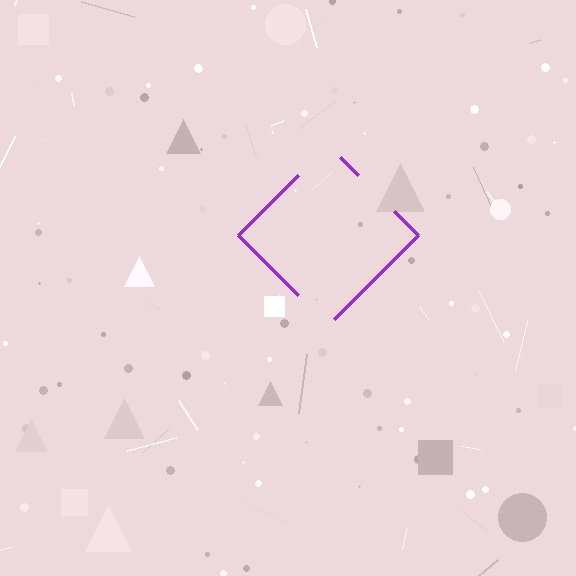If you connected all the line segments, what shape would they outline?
They would outline a diamond.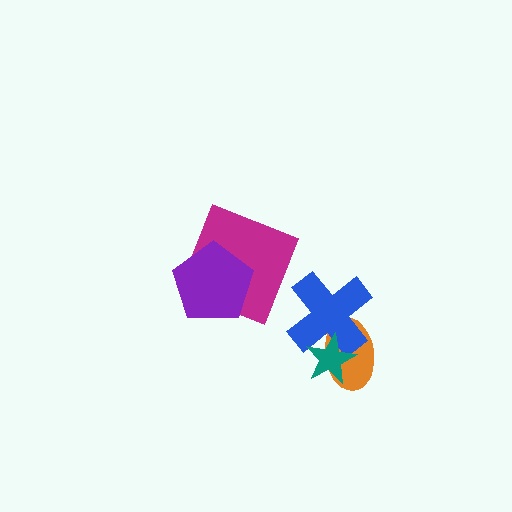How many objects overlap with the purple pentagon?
1 object overlaps with the purple pentagon.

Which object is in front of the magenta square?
The purple pentagon is in front of the magenta square.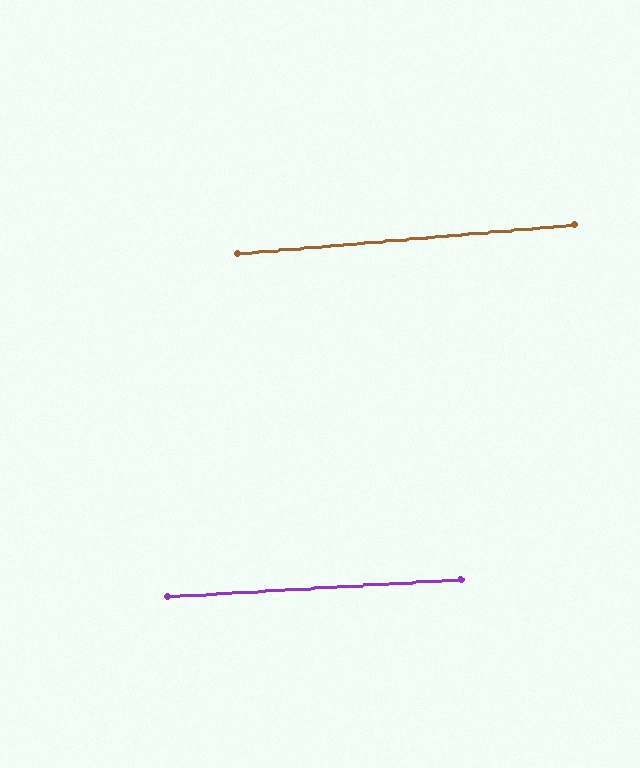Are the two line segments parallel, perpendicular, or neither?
Parallel — their directions differ by only 1.5°.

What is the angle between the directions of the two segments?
Approximately 2 degrees.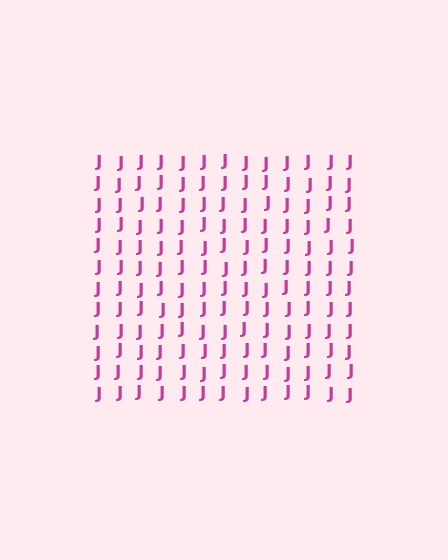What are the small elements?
The small elements are letter J's.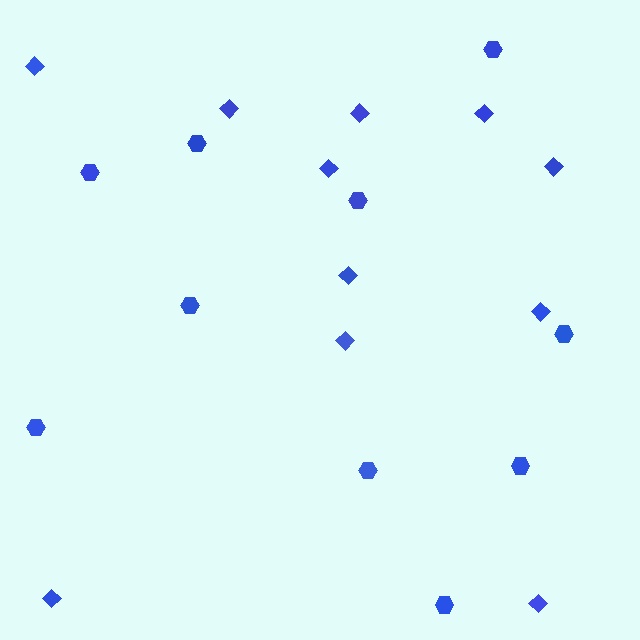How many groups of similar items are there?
There are 2 groups: one group of hexagons (10) and one group of diamonds (11).